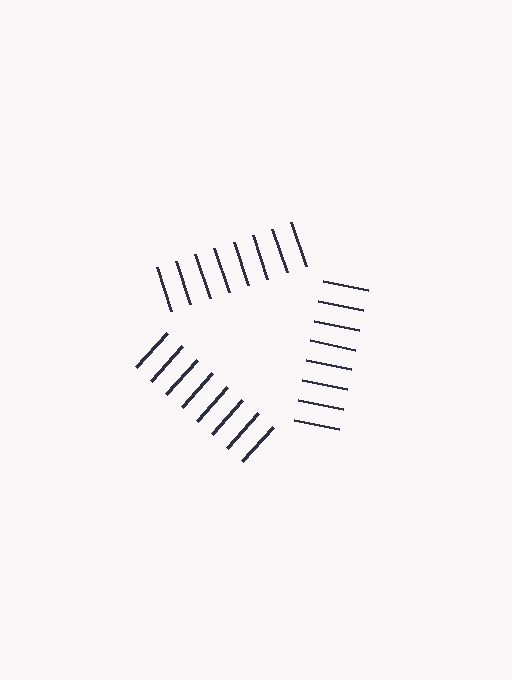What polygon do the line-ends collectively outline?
An illusory triangle — the line segments terminate on its edges but no continuous stroke is drawn.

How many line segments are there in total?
24 — 8 along each of the 3 edges.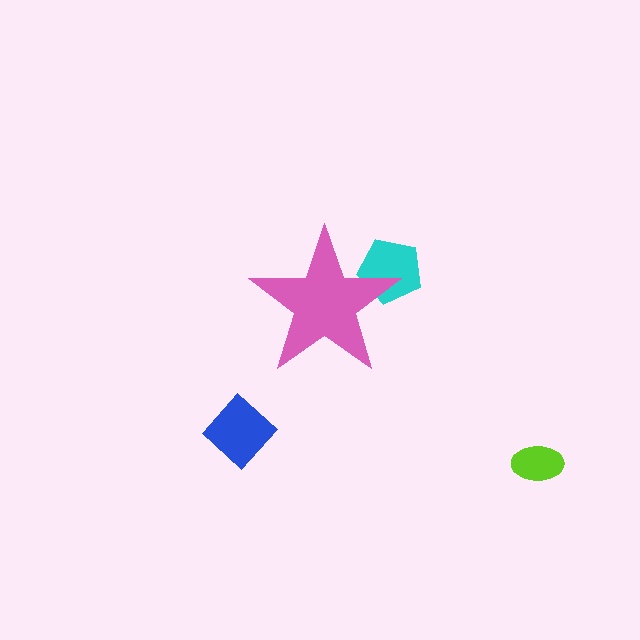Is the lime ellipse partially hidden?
No, the lime ellipse is fully visible.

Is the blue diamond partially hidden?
No, the blue diamond is fully visible.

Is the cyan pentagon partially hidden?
Yes, the cyan pentagon is partially hidden behind the pink star.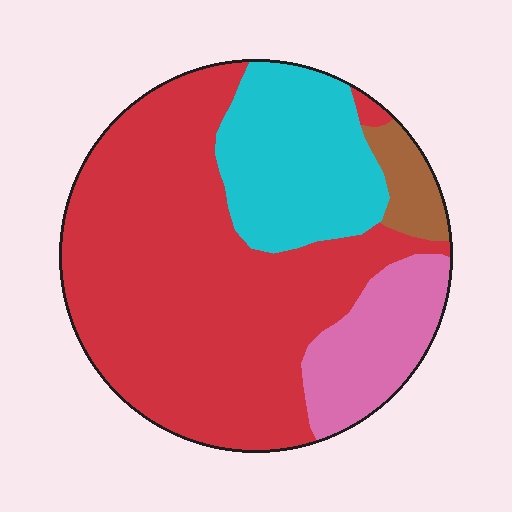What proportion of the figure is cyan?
Cyan covers about 20% of the figure.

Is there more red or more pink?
Red.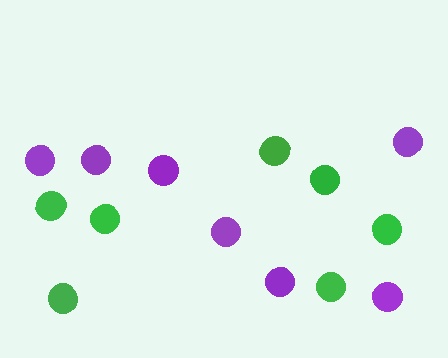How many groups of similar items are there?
There are 2 groups: one group of purple circles (7) and one group of green circles (7).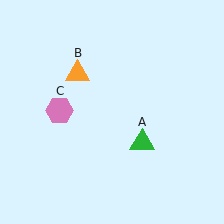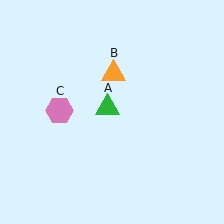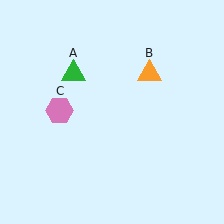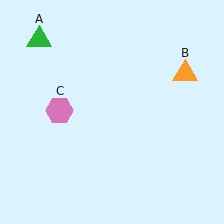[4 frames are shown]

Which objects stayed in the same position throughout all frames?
Pink hexagon (object C) remained stationary.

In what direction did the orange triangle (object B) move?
The orange triangle (object B) moved right.